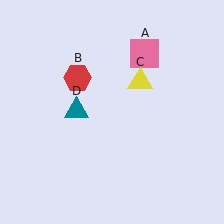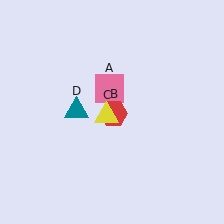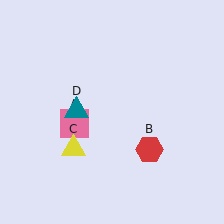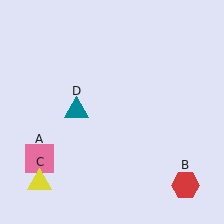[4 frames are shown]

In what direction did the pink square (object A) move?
The pink square (object A) moved down and to the left.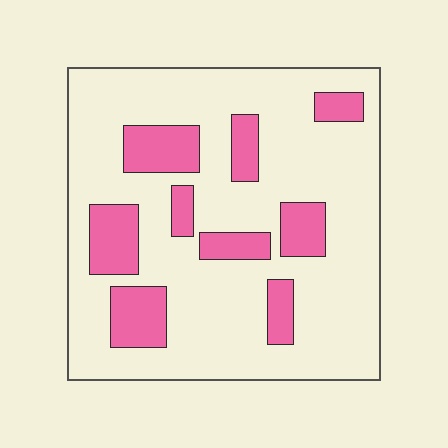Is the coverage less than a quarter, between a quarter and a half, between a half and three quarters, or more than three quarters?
Less than a quarter.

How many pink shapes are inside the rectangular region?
9.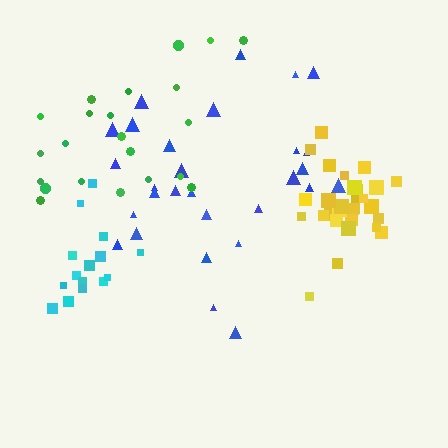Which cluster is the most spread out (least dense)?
Green.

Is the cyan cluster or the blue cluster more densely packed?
Cyan.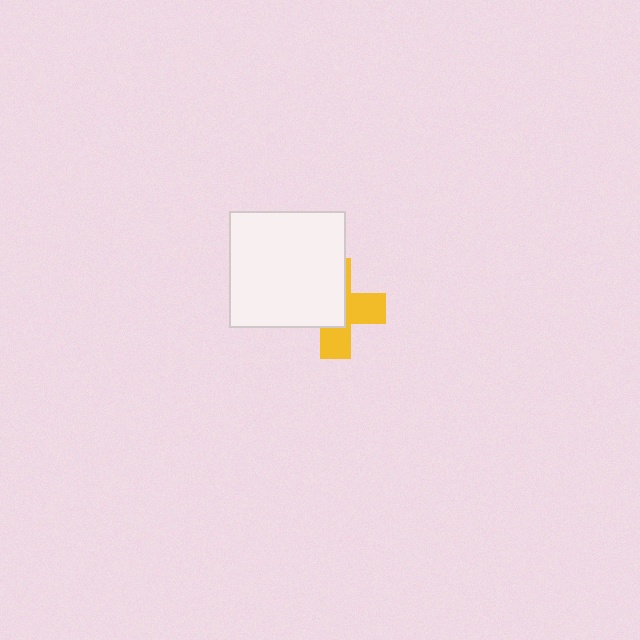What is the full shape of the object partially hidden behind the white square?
The partially hidden object is a yellow cross.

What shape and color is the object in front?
The object in front is a white square.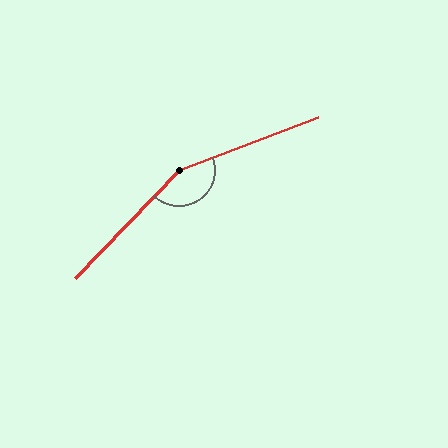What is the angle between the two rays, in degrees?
Approximately 154 degrees.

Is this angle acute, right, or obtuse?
It is obtuse.